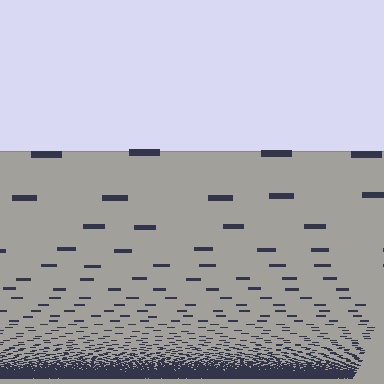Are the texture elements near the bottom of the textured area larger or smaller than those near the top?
Smaller. The gradient is inverted — elements near the bottom are smaller and denser.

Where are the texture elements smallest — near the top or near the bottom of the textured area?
Near the bottom.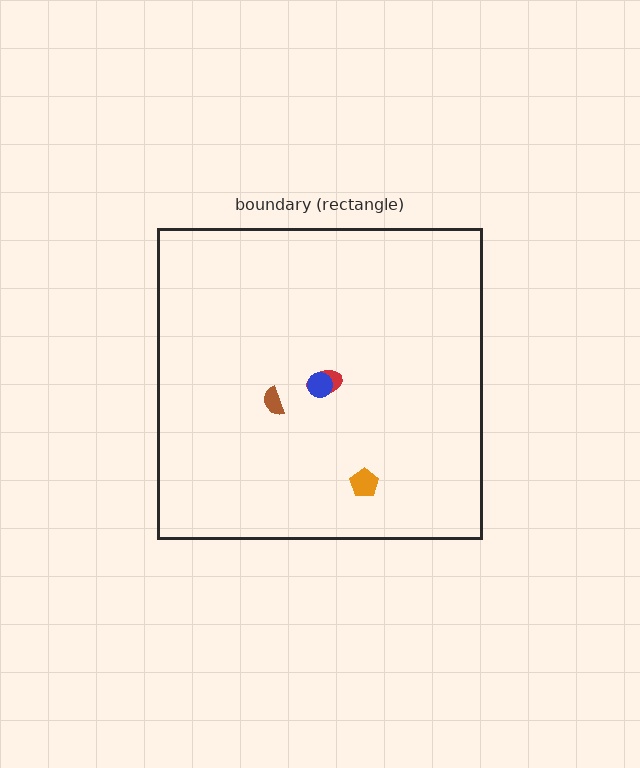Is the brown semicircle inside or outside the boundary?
Inside.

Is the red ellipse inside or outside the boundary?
Inside.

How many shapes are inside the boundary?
4 inside, 0 outside.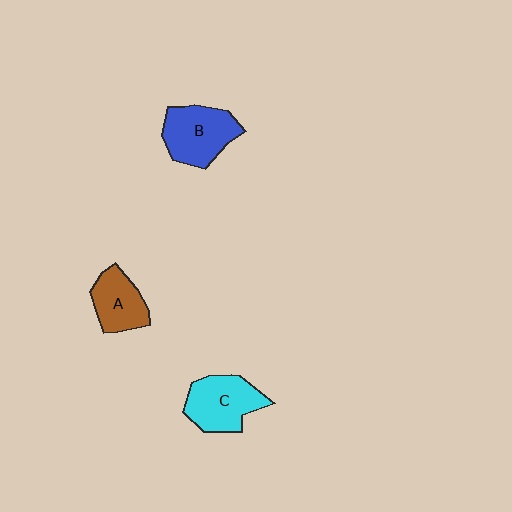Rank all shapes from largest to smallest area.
From largest to smallest: B (blue), C (cyan), A (brown).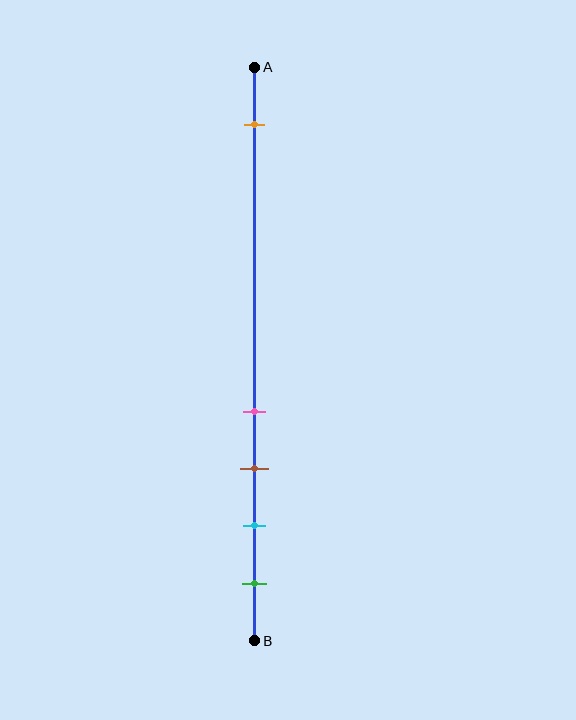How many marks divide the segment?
There are 5 marks dividing the segment.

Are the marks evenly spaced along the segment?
No, the marks are not evenly spaced.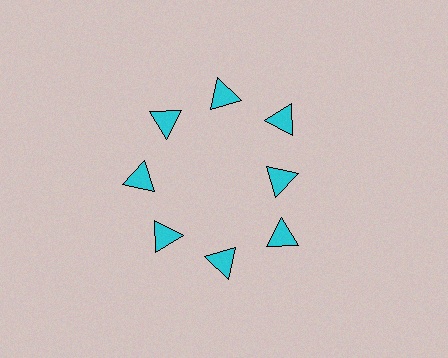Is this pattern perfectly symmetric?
No. The 8 cyan triangles are arranged in a ring, but one element near the 3 o'clock position is pulled inward toward the center, breaking the 8-fold rotational symmetry.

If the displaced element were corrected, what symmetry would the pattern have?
It would have 8-fold rotational symmetry — the pattern would map onto itself every 45 degrees.